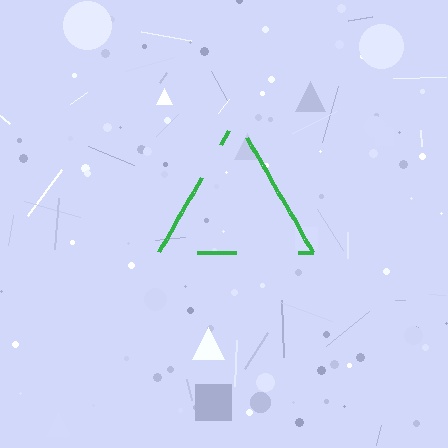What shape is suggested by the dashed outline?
The dashed outline suggests a triangle.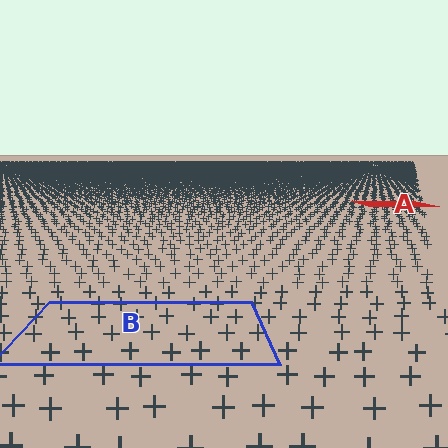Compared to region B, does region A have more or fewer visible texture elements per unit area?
Region A has more texture elements per unit area — they are packed more densely because it is farther away.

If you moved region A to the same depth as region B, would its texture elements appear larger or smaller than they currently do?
They would appear larger. At a closer depth, the same texture elements are projected at a bigger on-screen size.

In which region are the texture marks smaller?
The texture marks are smaller in region A, because it is farther away.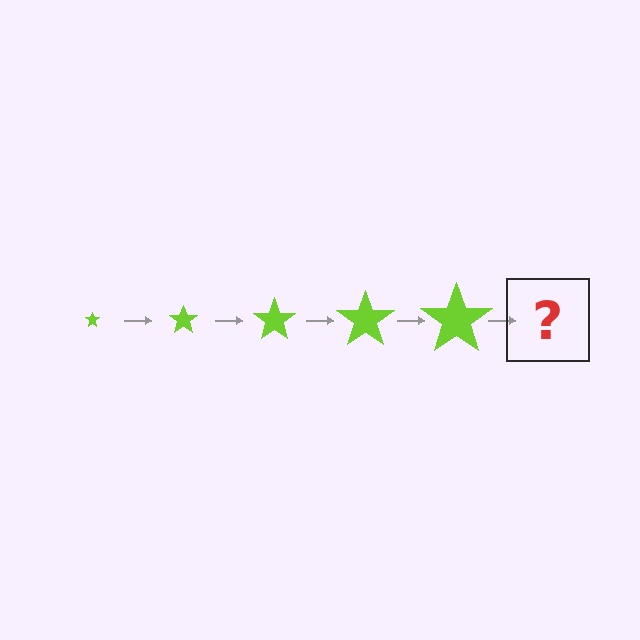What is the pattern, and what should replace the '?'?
The pattern is that the star gets progressively larger each step. The '?' should be a lime star, larger than the previous one.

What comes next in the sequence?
The next element should be a lime star, larger than the previous one.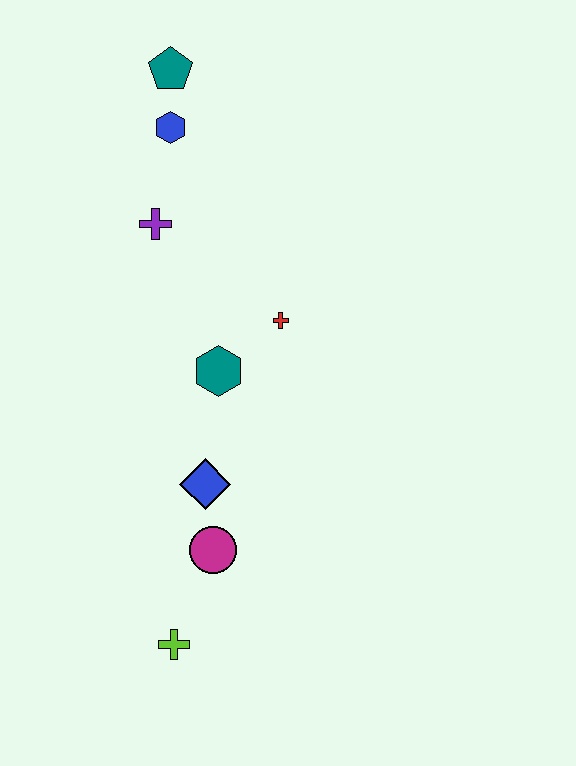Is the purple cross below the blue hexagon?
Yes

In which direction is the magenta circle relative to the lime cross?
The magenta circle is above the lime cross.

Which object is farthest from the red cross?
The lime cross is farthest from the red cross.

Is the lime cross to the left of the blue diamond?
Yes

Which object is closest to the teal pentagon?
The blue hexagon is closest to the teal pentagon.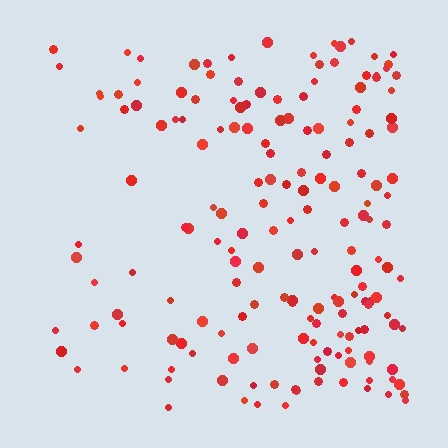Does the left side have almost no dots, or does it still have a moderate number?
Still a moderate number, just noticeably fewer than the right.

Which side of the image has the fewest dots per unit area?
The left.